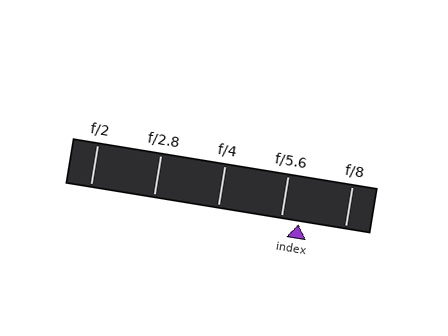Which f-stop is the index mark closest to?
The index mark is closest to f/5.6.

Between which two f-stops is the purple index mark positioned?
The index mark is between f/5.6 and f/8.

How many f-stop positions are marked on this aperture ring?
There are 5 f-stop positions marked.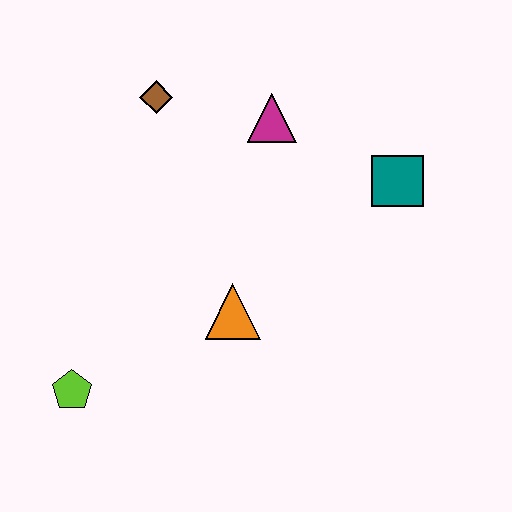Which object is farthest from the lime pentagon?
The teal square is farthest from the lime pentagon.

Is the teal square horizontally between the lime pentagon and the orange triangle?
No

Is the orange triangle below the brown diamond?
Yes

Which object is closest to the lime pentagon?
The orange triangle is closest to the lime pentagon.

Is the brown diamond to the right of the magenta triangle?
No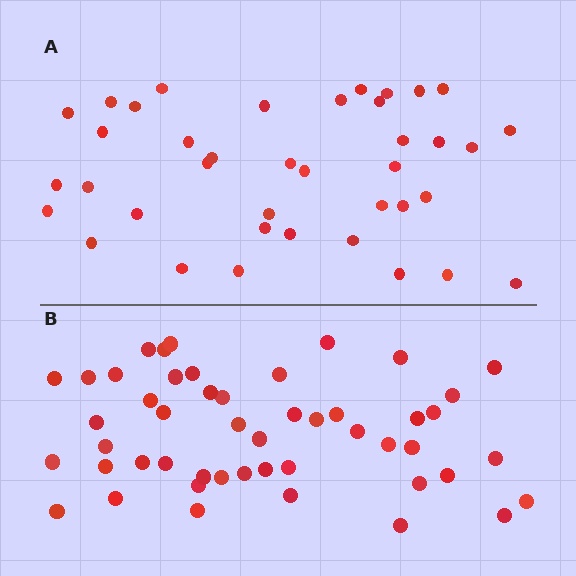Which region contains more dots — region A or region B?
Region B (the bottom region) has more dots.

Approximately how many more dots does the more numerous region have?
Region B has roughly 10 or so more dots than region A.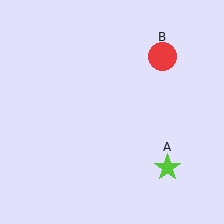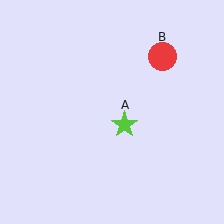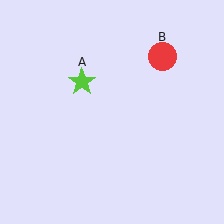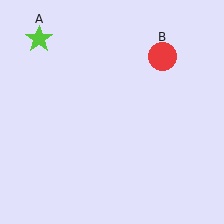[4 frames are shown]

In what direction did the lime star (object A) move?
The lime star (object A) moved up and to the left.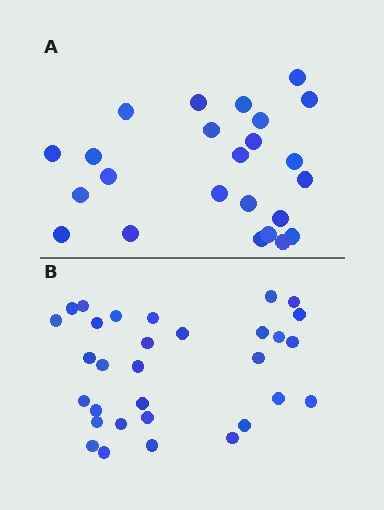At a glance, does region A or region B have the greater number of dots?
Region B (the bottom region) has more dots.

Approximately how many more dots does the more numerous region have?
Region B has roughly 8 or so more dots than region A.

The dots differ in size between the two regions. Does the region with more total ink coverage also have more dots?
No. Region A has more total ink coverage because its dots are larger, but region B actually contains more individual dots. Total area can be misleading — the number of items is what matters here.